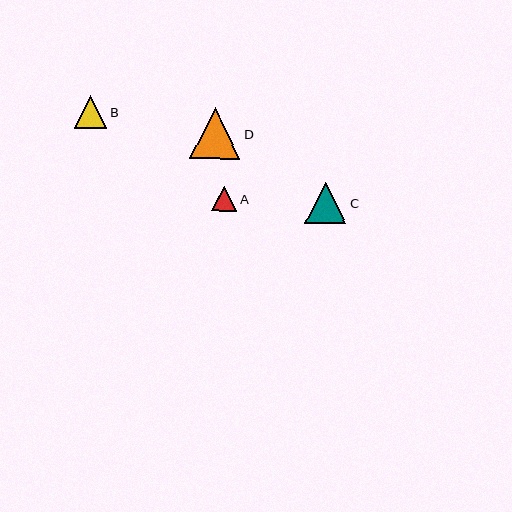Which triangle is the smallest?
Triangle A is the smallest with a size of approximately 25 pixels.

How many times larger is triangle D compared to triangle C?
Triangle D is approximately 1.2 times the size of triangle C.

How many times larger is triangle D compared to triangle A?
Triangle D is approximately 2.0 times the size of triangle A.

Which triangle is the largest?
Triangle D is the largest with a size of approximately 50 pixels.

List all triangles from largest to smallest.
From largest to smallest: D, C, B, A.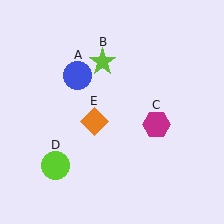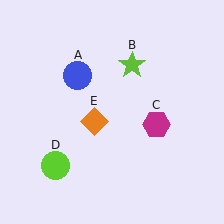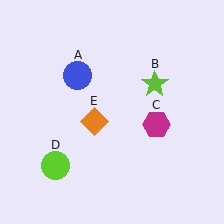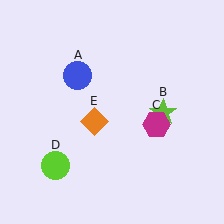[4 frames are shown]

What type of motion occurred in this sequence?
The lime star (object B) rotated clockwise around the center of the scene.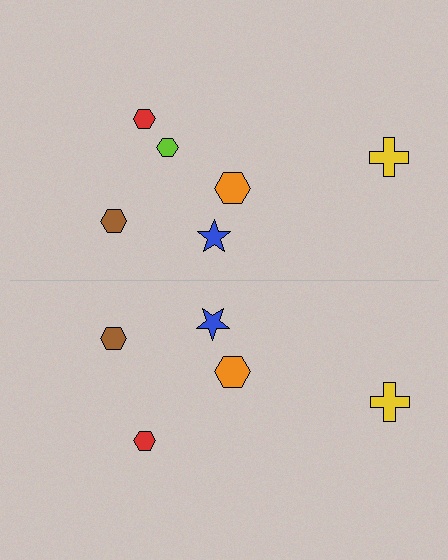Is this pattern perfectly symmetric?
No, the pattern is not perfectly symmetric. A lime hexagon is missing from the bottom side.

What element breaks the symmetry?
A lime hexagon is missing from the bottom side.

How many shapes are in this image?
There are 11 shapes in this image.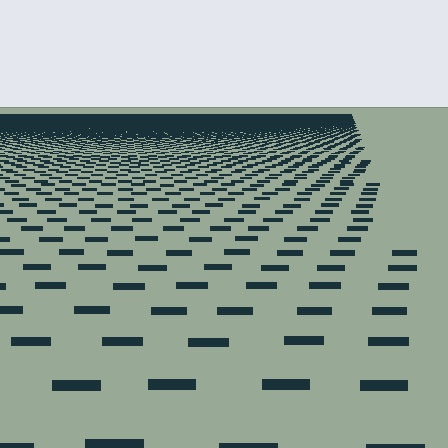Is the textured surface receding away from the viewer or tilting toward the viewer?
The surface is receding away from the viewer. Texture elements get smaller and denser toward the top.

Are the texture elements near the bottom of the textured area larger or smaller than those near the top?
Larger. Near the bottom, elements are closer to the viewer and appear at a bigger on-screen size.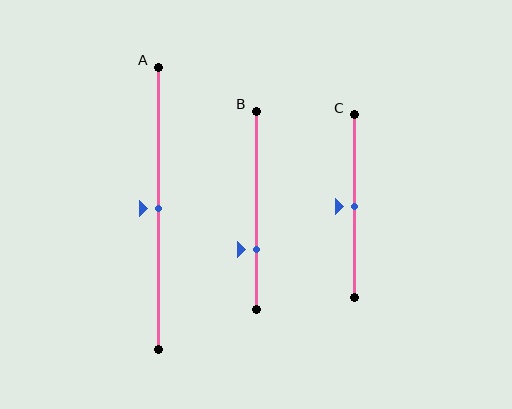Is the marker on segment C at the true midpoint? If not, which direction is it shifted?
Yes, the marker on segment C is at the true midpoint.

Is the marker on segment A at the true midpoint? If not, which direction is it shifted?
Yes, the marker on segment A is at the true midpoint.